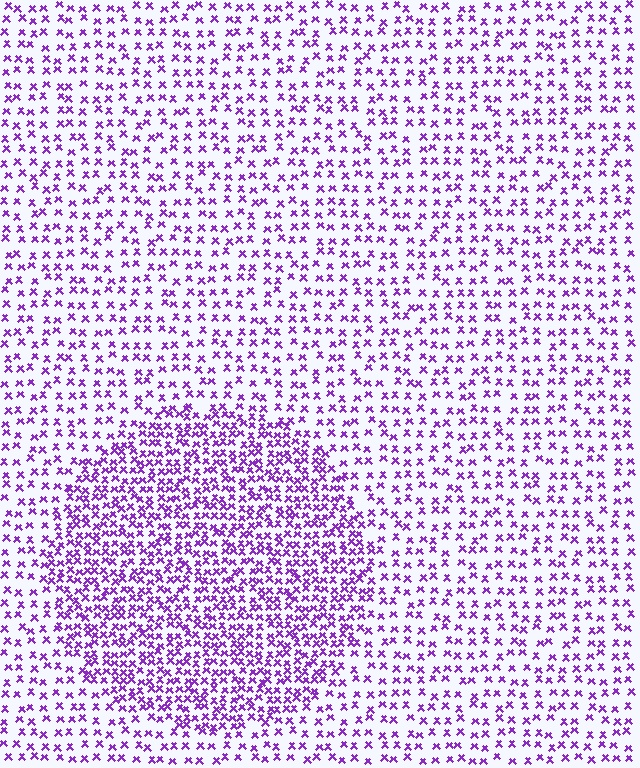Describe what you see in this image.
The image contains small purple elements arranged at two different densities. A circle-shaped region is visible where the elements are more densely packed than the surrounding area.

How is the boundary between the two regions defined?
The boundary is defined by a change in element density (approximately 2.0x ratio). All elements are the same color, size, and shape.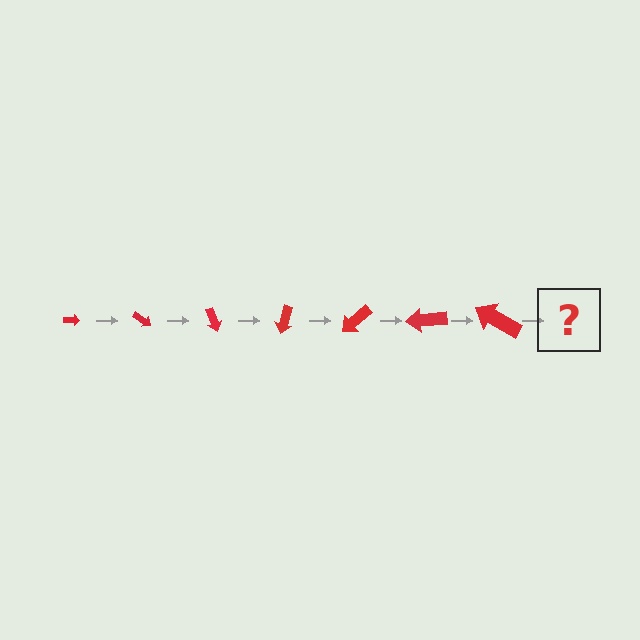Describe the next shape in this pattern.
It should be an arrow, larger than the previous one and rotated 245 degrees from the start.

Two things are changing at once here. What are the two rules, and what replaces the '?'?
The two rules are that the arrow grows larger each step and it rotates 35 degrees each step. The '?' should be an arrow, larger than the previous one and rotated 245 degrees from the start.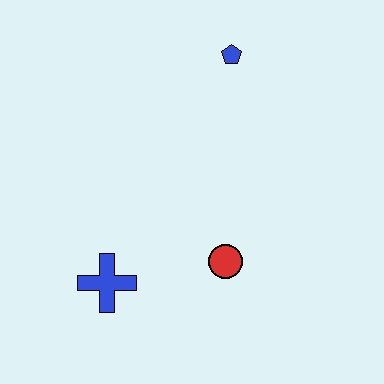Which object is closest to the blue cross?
The red circle is closest to the blue cross.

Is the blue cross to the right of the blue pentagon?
No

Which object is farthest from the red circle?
The blue pentagon is farthest from the red circle.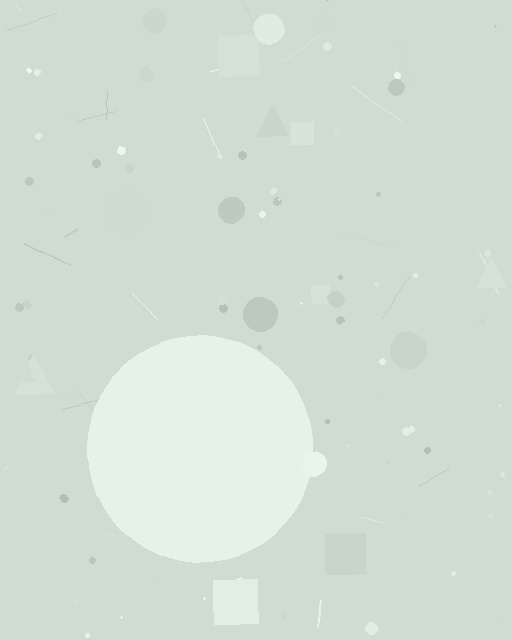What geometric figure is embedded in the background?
A circle is embedded in the background.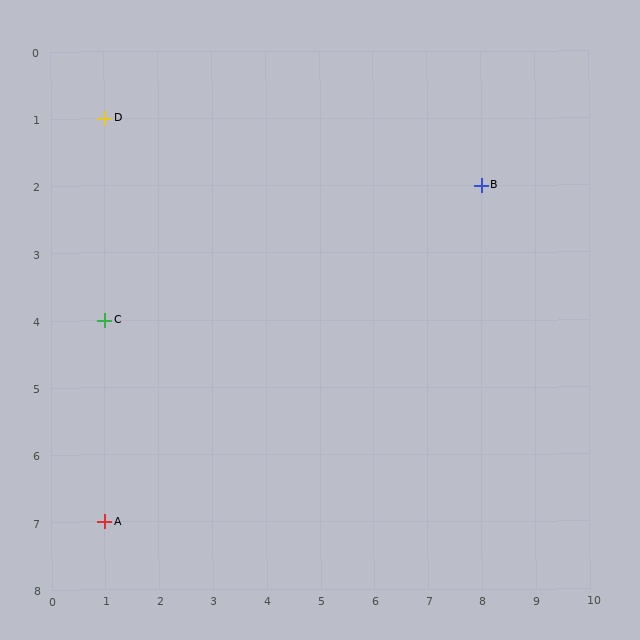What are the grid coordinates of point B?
Point B is at grid coordinates (8, 2).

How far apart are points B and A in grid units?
Points B and A are 7 columns and 5 rows apart (about 8.6 grid units diagonally).